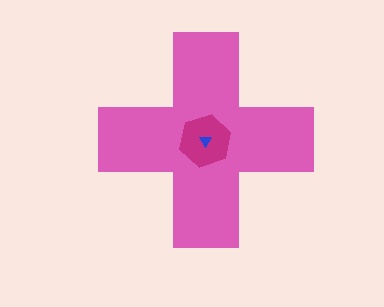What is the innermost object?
The blue triangle.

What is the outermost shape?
The pink cross.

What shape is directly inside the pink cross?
The magenta hexagon.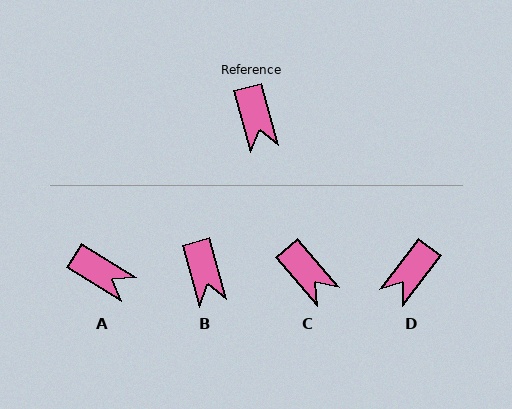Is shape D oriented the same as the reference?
No, it is off by about 52 degrees.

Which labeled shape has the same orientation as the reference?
B.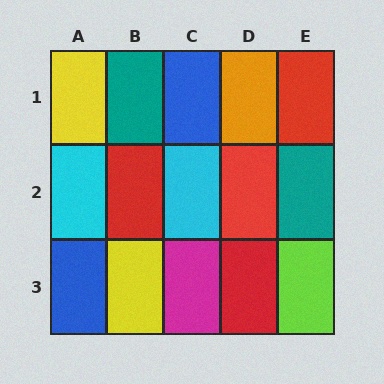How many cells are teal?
2 cells are teal.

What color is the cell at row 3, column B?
Yellow.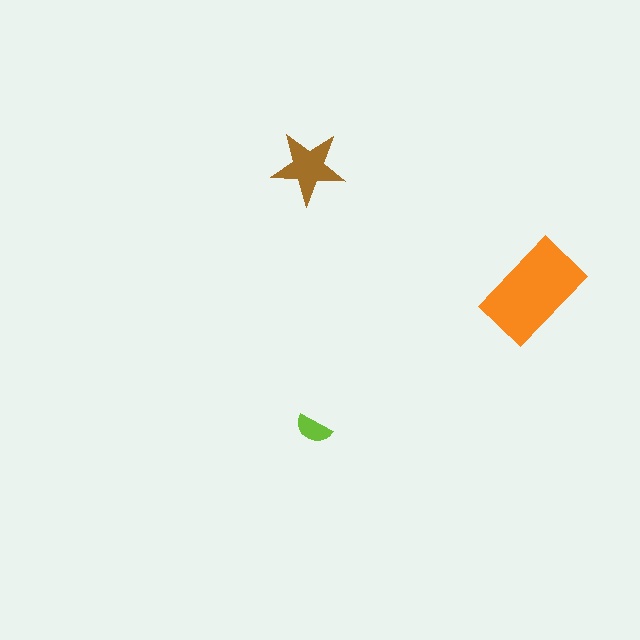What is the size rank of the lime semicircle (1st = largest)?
3rd.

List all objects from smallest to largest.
The lime semicircle, the brown star, the orange rectangle.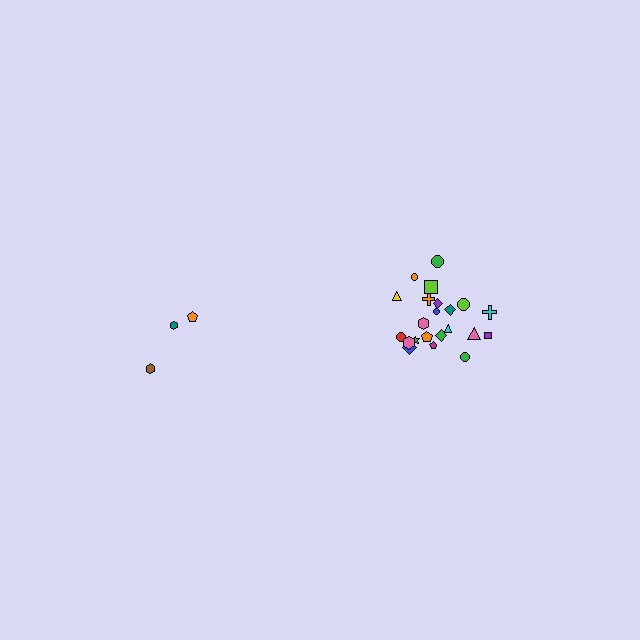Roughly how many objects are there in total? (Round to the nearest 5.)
Roughly 25 objects in total.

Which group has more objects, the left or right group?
The right group.